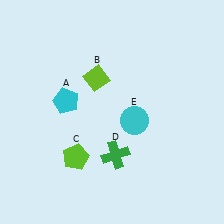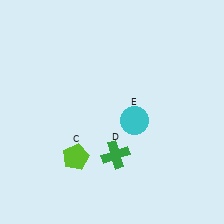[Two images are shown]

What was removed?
The cyan pentagon (A), the lime diamond (B) were removed in Image 2.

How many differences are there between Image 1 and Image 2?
There are 2 differences between the two images.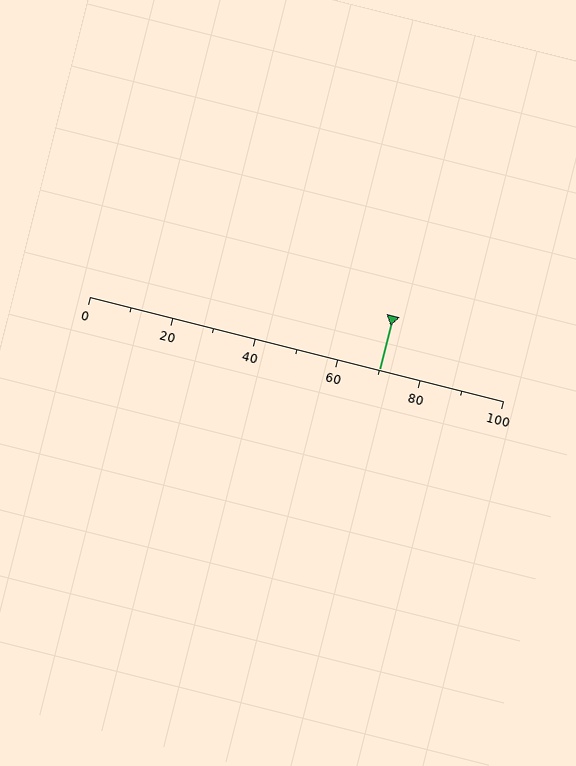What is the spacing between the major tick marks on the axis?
The major ticks are spaced 20 apart.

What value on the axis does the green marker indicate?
The marker indicates approximately 70.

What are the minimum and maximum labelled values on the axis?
The axis runs from 0 to 100.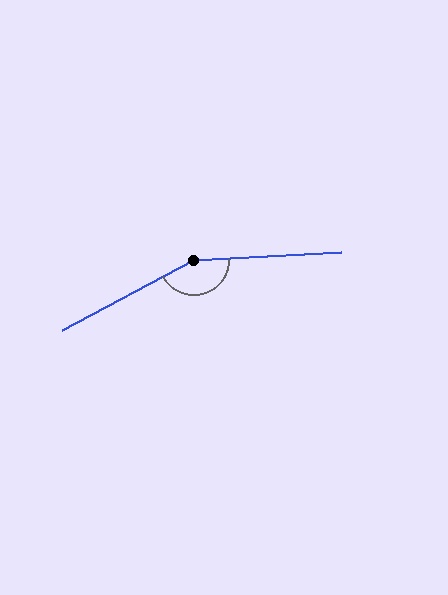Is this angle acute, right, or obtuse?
It is obtuse.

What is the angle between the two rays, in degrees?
Approximately 155 degrees.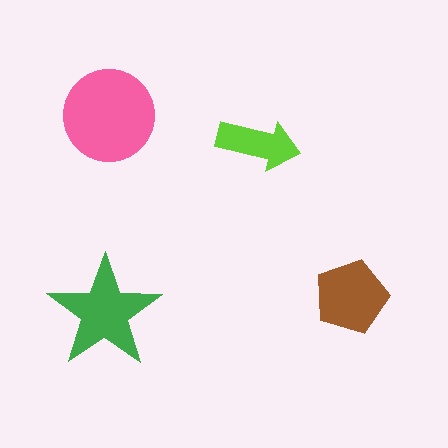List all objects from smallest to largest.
The lime arrow, the brown pentagon, the green star, the pink circle.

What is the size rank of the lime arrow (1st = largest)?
4th.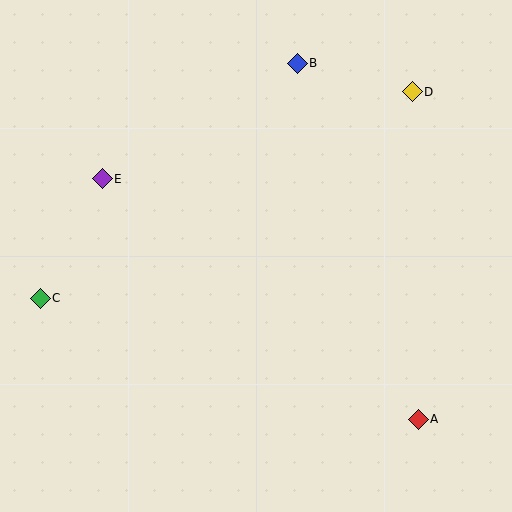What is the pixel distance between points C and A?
The distance between C and A is 397 pixels.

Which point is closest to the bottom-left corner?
Point C is closest to the bottom-left corner.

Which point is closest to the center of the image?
Point E at (102, 179) is closest to the center.